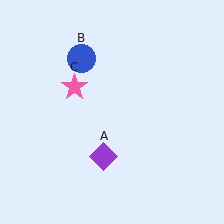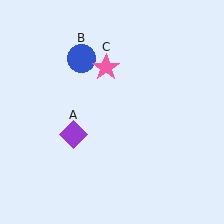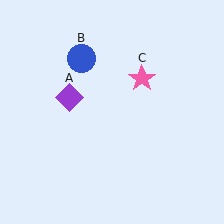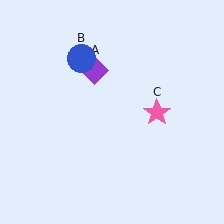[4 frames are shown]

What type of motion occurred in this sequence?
The purple diamond (object A), pink star (object C) rotated clockwise around the center of the scene.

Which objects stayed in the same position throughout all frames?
Blue circle (object B) remained stationary.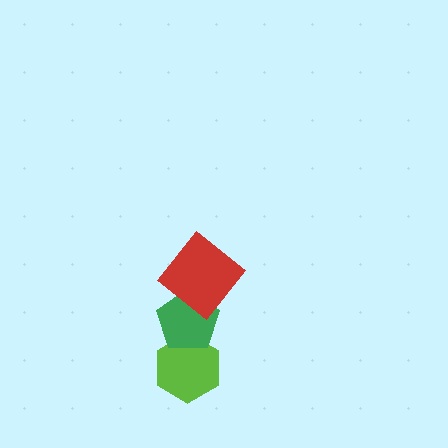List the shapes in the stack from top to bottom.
From top to bottom: the red diamond, the green pentagon, the lime hexagon.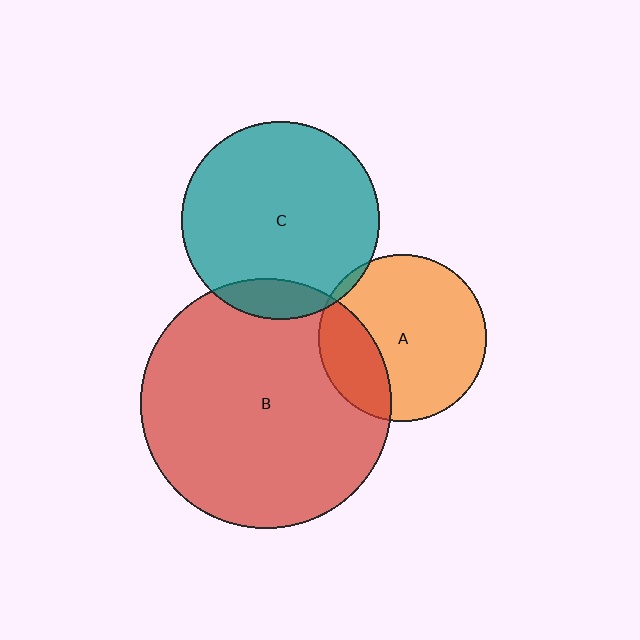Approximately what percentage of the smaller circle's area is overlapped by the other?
Approximately 10%.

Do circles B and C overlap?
Yes.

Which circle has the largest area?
Circle B (red).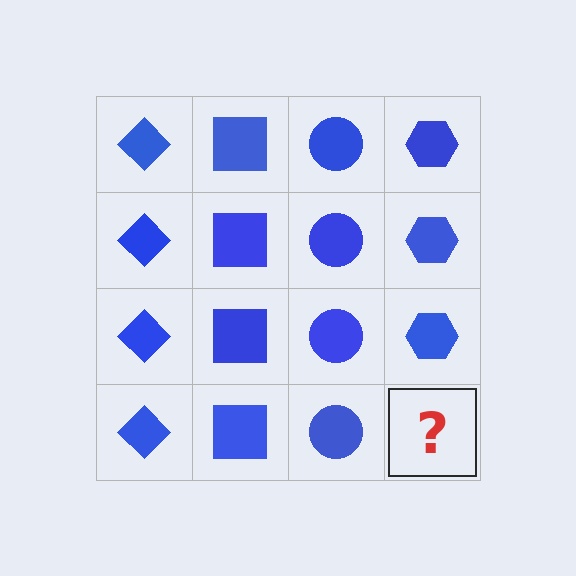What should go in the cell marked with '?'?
The missing cell should contain a blue hexagon.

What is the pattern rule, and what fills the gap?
The rule is that each column has a consistent shape. The gap should be filled with a blue hexagon.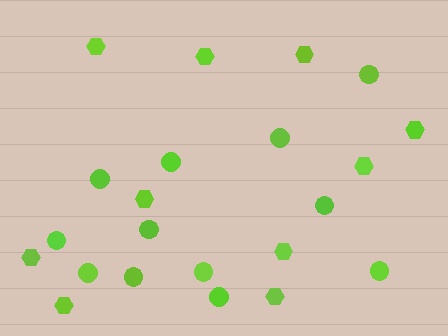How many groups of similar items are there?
There are 2 groups: one group of circles (12) and one group of hexagons (10).